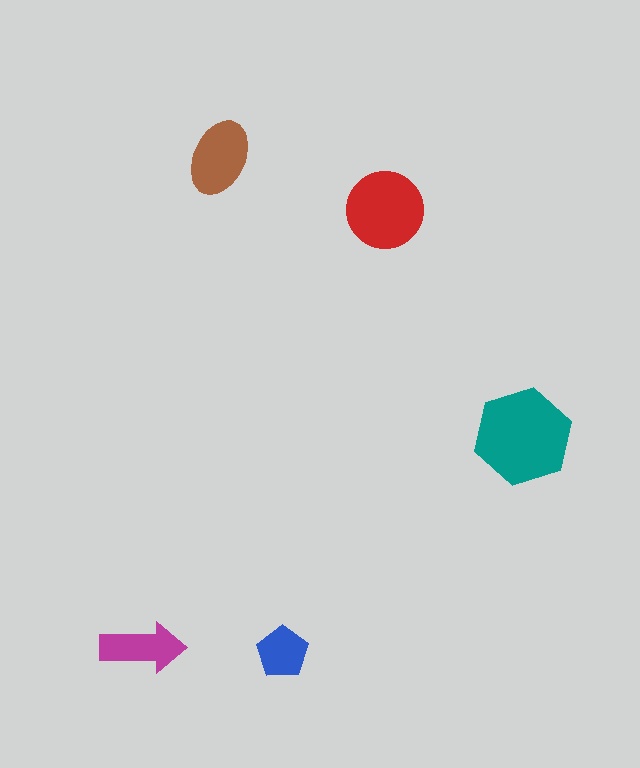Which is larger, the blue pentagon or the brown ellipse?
The brown ellipse.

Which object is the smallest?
The blue pentagon.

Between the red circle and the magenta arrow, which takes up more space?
The red circle.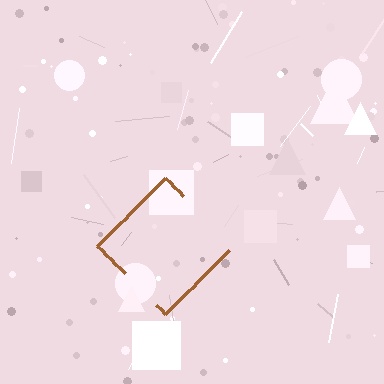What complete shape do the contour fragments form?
The contour fragments form a diamond.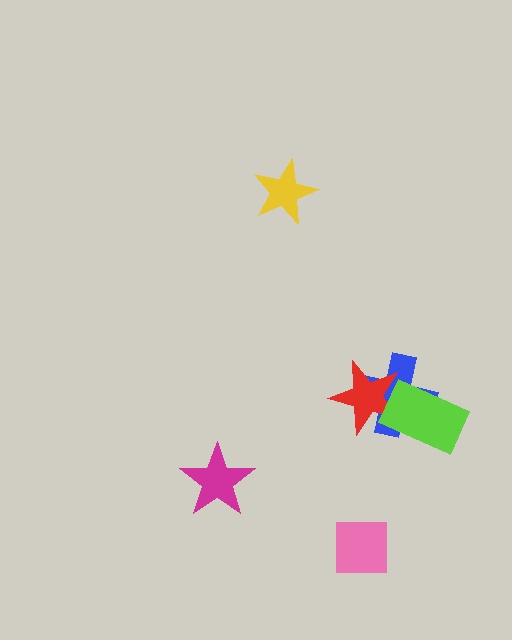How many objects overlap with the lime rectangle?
2 objects overlap with the lime rectangle.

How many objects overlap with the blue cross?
2 objects overlap with the blue cross.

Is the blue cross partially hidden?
Yes, it is partially covered by another shape.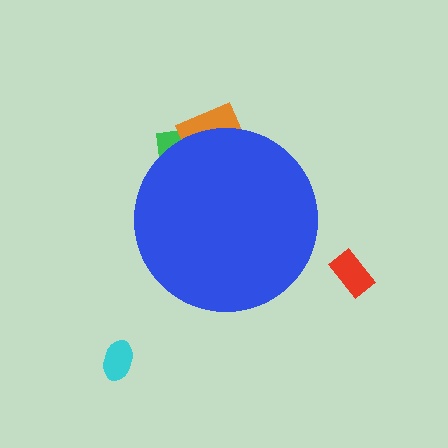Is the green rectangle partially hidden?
Yes, the green rectangle is partially hidden behind the blue circle.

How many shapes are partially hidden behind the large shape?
2 shapes are partially hidden.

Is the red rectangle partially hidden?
No, the red rectangle is fully visible.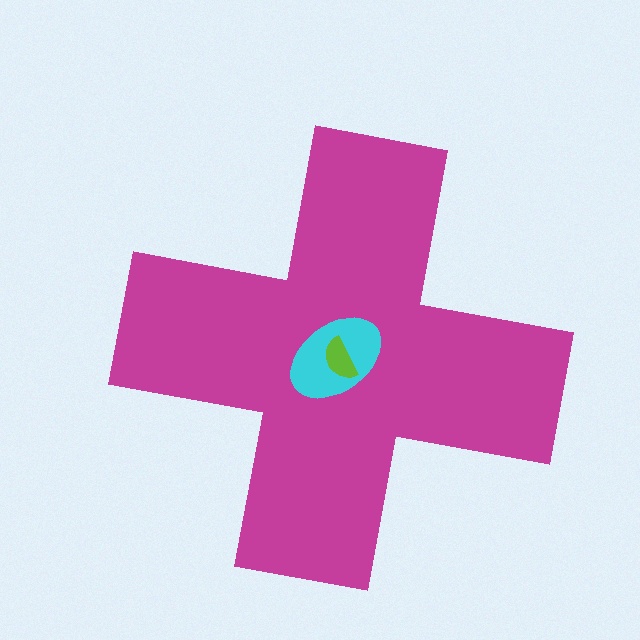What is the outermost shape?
The magenta cross.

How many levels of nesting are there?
3.